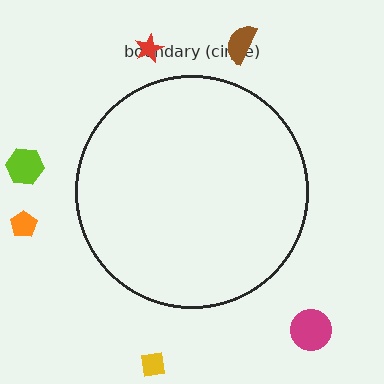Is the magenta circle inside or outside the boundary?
Outside.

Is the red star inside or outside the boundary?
Outside.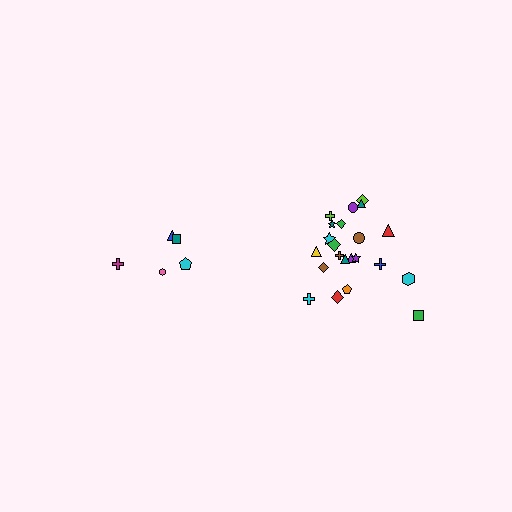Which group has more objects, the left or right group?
The right group.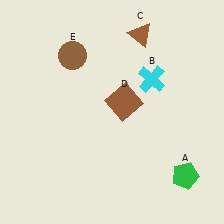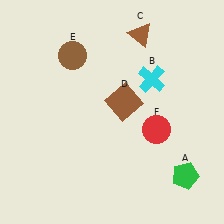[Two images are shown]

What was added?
A red circle (F) was added in Image 2.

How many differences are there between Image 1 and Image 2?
There is 1 difference between the two images.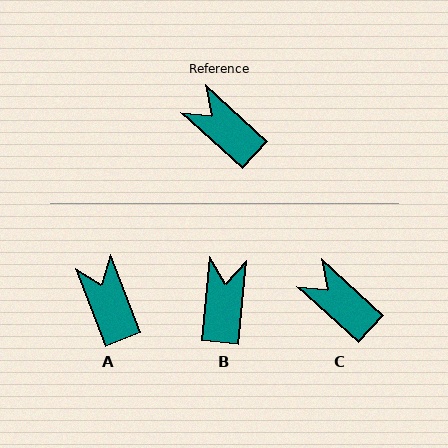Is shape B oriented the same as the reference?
No, it is off by about 53 degrees.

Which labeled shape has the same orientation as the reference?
C.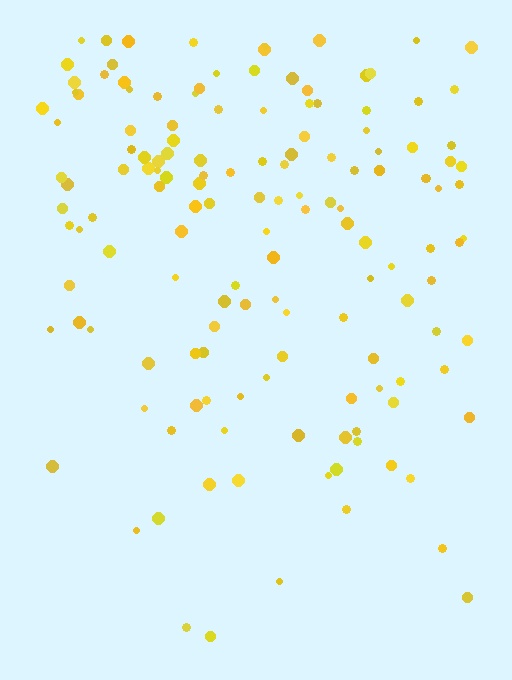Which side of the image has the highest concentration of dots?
The top.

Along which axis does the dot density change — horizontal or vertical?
Vertical.